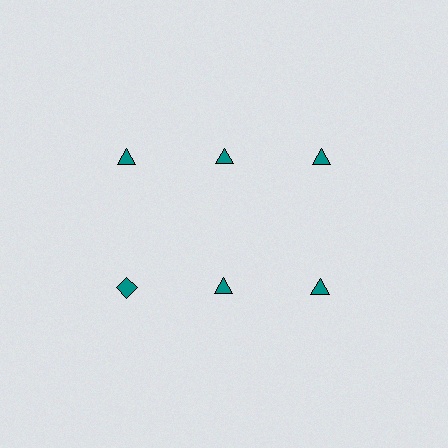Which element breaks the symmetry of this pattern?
The teal diamond in the second row, leftmost column breaks the symmetry. All other shapes are teal triangles.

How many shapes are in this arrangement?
There are 6 shapes arranged in a grid pattern.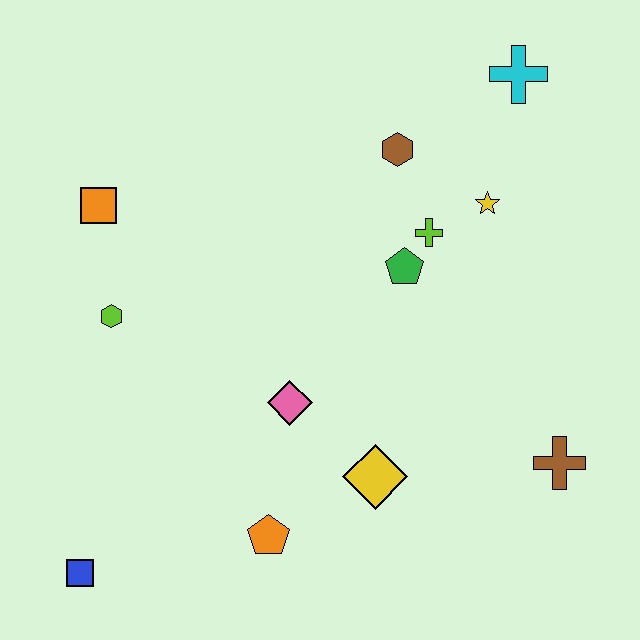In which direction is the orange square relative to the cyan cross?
The orange square is to the left of the cyan cross.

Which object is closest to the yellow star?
The lime cross is closest to the yellow star.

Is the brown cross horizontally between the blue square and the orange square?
No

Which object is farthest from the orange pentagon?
The cyan cross is farthest from the orange pentagon.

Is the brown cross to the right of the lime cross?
Yes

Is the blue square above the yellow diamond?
No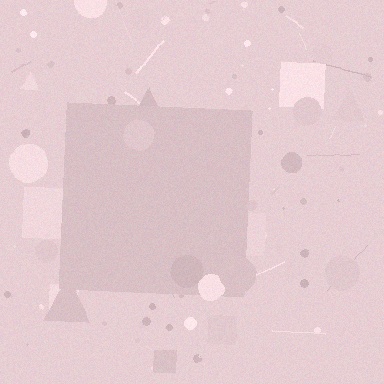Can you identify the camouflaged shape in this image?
The camouflaged shape is a square.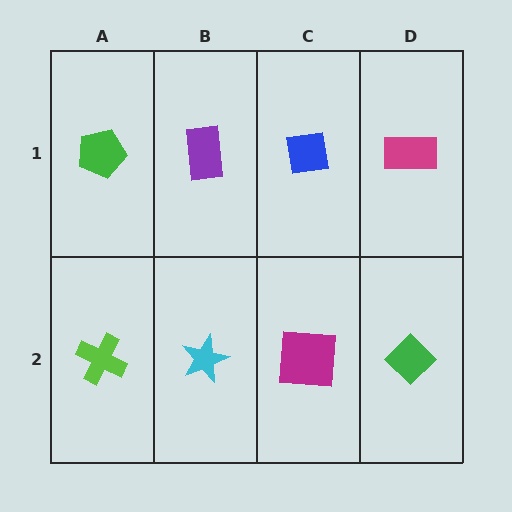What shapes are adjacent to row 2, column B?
A purple rectangle (row 1, column B), a lime cross (row 2, column A), a magenta square (row 2, column C).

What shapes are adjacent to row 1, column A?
A lime cross (row 2, column A), a purple rectangle (row 1, column B).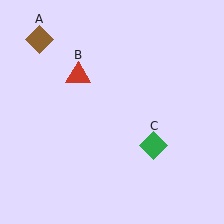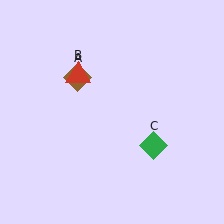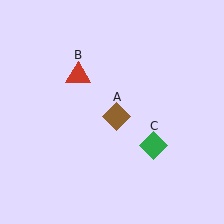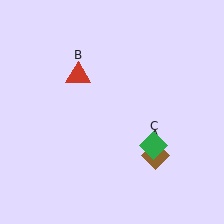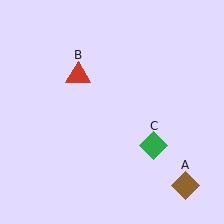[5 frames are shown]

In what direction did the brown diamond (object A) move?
The brown diamond (object A) moved down and to the right.